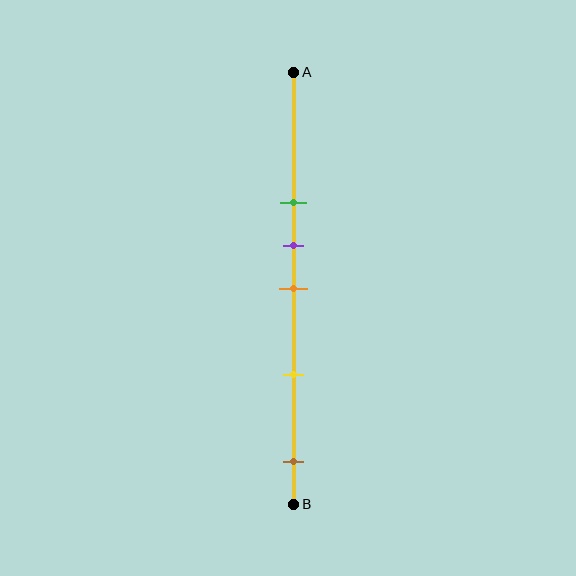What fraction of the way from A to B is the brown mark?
The brown mark is approximately 90% (0.9) of the way from A to B.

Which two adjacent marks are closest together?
The purple and orange marks are the closest adjacent pair.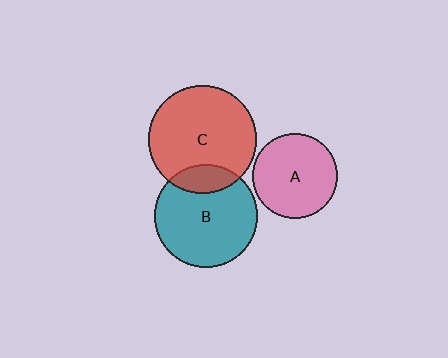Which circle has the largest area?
Circle C (red).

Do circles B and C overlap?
Yes.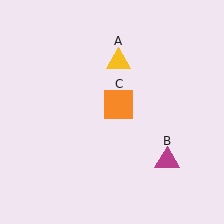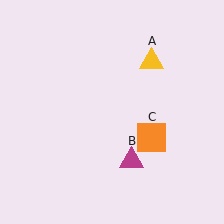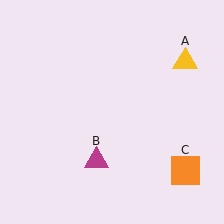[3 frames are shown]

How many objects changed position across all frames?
3 objects changed position: yellow triangle (object A), magenta triangle (object B), orange square (object C).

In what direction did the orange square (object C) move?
The orange square (object C) moved down and to the right.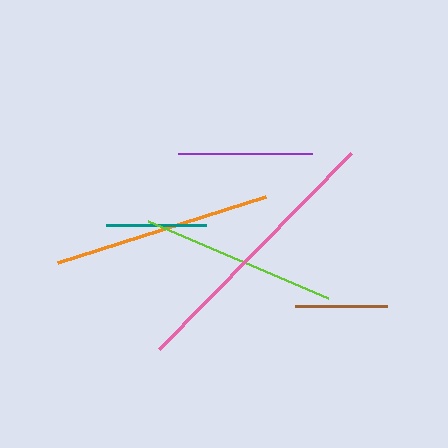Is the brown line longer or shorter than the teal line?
The teal line is longer than the brown line.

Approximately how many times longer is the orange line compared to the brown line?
The orange line is approximately 2.4 times the length of the brown line.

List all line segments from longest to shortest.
From longest to shortest: pink, orange, lime, purple, teal, brown.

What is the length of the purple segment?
The purple segment is approximately 134 pixels long.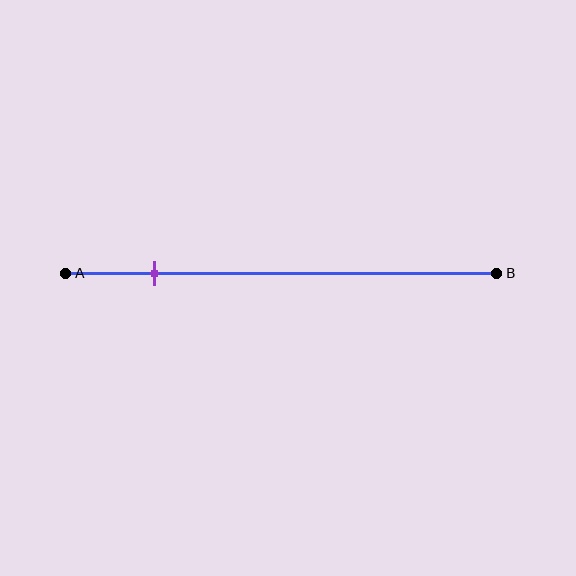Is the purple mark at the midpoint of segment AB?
No, the mark is at about 20% from A, not at the 50% midpoint.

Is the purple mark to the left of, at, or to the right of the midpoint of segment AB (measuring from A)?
The purple mark is to the left of the midpoint of segment AB.